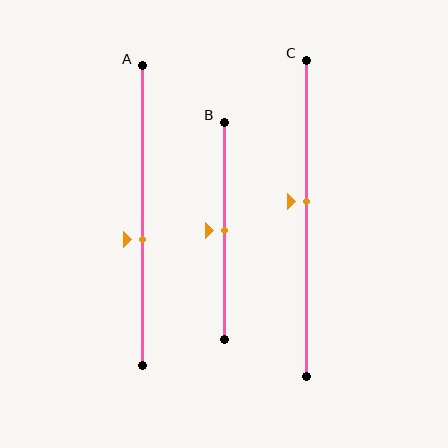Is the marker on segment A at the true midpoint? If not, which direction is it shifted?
No, the marker on segment A is shifted downward by about 8% of the segment length.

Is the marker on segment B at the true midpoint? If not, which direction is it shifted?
Yes, the marker on segment B is at the true midpoint.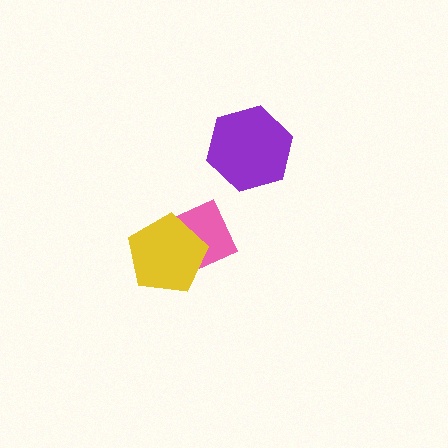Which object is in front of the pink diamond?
The yellow pentagon is in front of the pink diamond.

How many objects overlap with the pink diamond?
1 object overlaps with the pink diamond.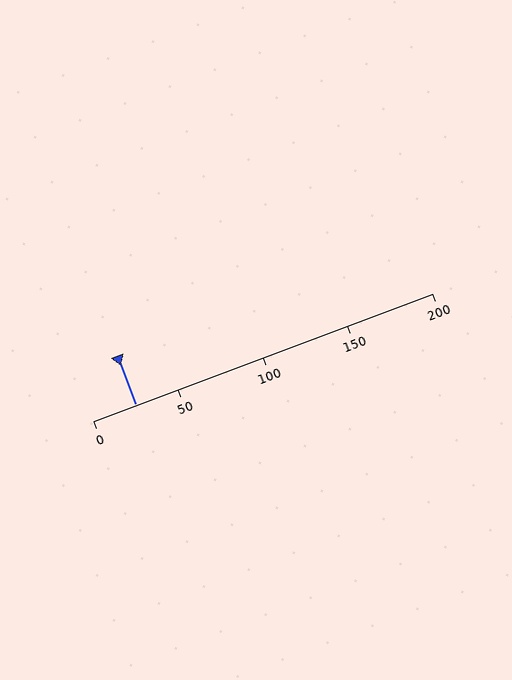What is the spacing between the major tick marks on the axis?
The major ticks are spaced 50 apart.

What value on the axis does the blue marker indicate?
The marker indicates approximately 25.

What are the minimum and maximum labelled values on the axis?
The axis runs from 0 to 200.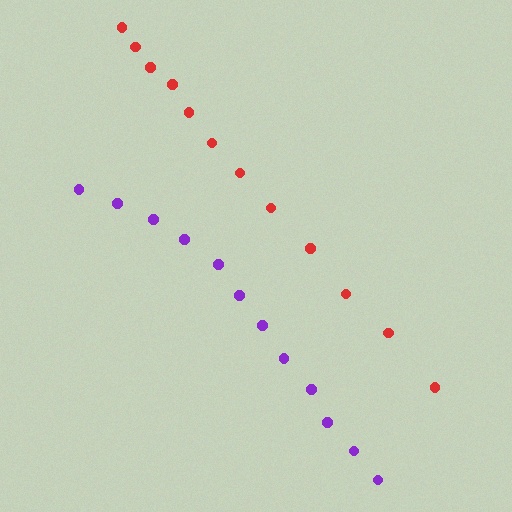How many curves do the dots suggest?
There are 2 distinct paths.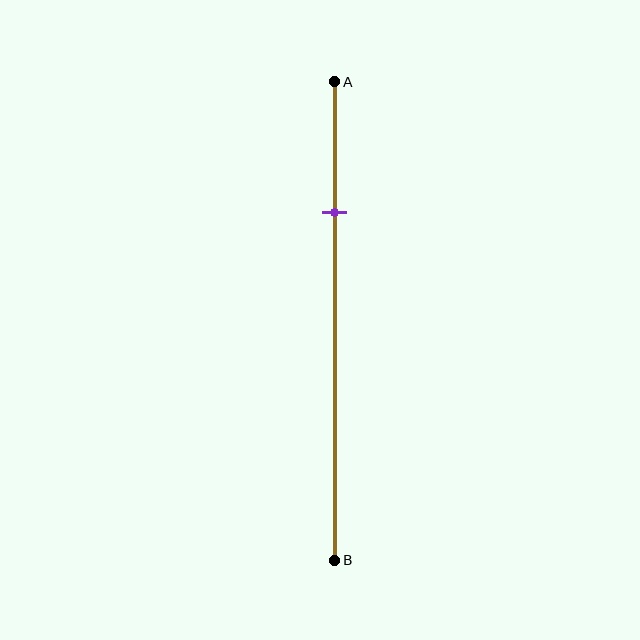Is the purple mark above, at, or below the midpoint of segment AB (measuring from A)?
The purple mark is above the midpoint of segment AB.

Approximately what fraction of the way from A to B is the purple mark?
The purple mark is approximately 25% of the way from A to B.